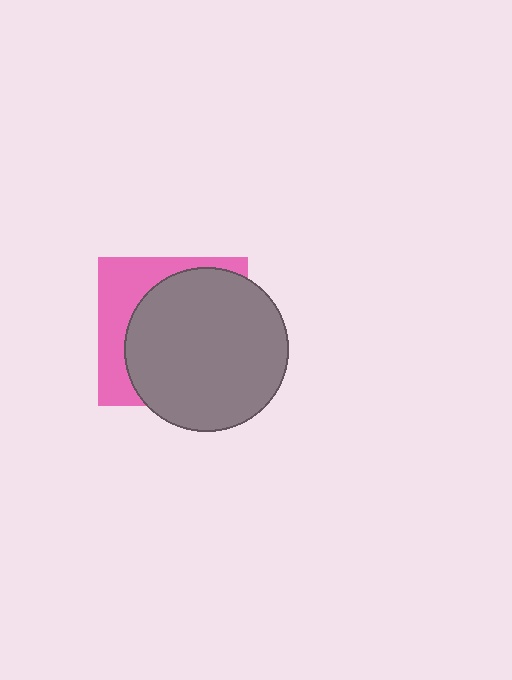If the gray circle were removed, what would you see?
You would see the complete pink square.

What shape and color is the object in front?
The object in front is a gray circle.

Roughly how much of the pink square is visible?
A small part of it is visible (roughly 32%).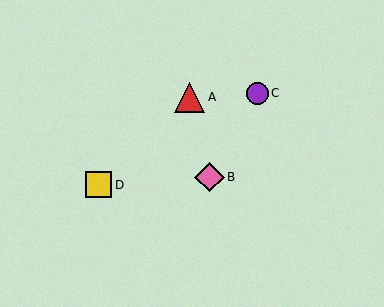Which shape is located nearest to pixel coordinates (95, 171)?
The yellow square (labeled D) at (99, 185) is nearest to that location.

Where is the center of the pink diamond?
The center of the pink diamond is at (209, 177).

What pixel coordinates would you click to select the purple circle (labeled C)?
Click at (258, 93) to select the purple circle C.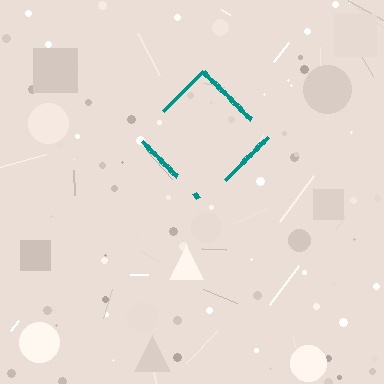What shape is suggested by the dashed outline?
The dashed outline suggests a diamond.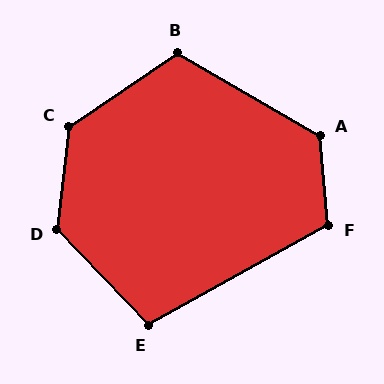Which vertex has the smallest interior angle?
E, at approximately 105 degrees.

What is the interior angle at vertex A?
Approximately 125 degrees (obtuse).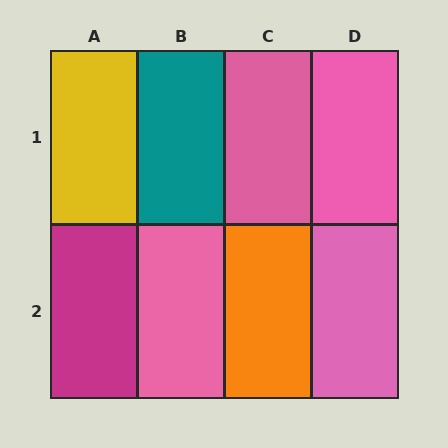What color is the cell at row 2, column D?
Pink.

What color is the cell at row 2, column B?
Pink.